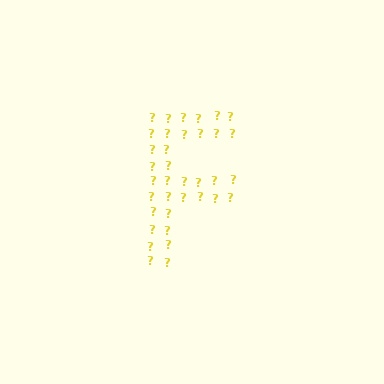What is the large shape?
The large shape is the letter F.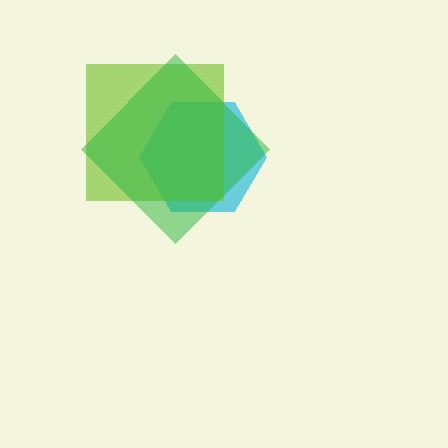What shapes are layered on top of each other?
The layered shapes are: a cyan hexagon, a lime square, a green diamond.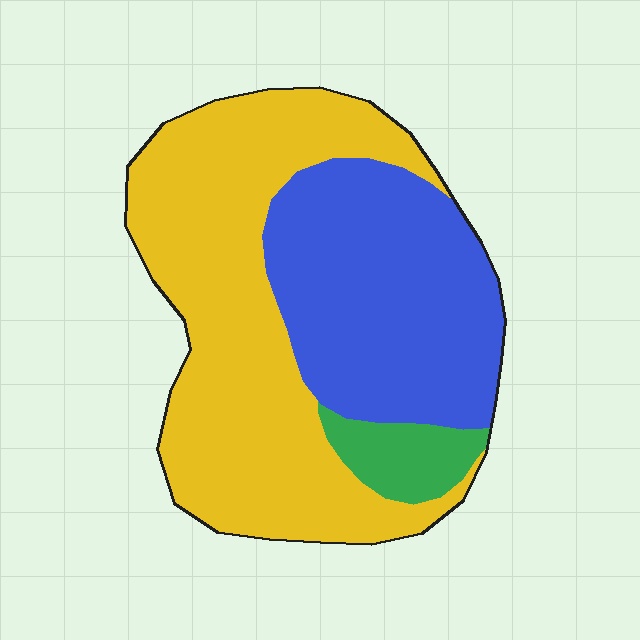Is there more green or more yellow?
Yellow.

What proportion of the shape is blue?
Blue takes up about three eighths (3/8) of the shape.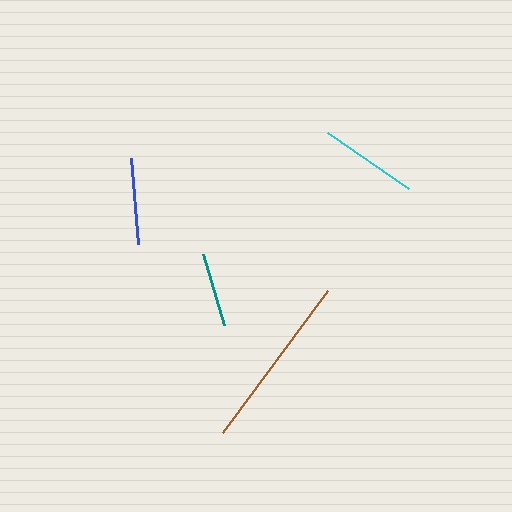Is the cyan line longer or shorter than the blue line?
The cyan line is longer than the blue line.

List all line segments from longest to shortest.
From longest to shortest: brown, cyan, blue, teal.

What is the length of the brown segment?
The brown segment is approximately 177 pixels long.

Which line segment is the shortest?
The teal line is the shortest at approximately 74 pixels.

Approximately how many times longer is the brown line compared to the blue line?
The brown line is approximately 2.1 times the length of the blue line.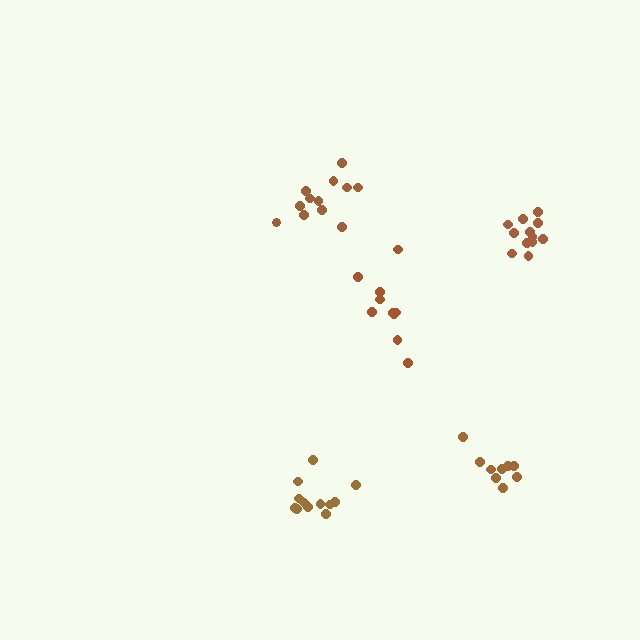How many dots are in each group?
Group 1: 12 dots, Group 2: 10 dots, Group 3: 9 dots, Group 4: 12 dots, Group 5: 12 dots (55 total).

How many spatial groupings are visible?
There are 5 spatial groupings.